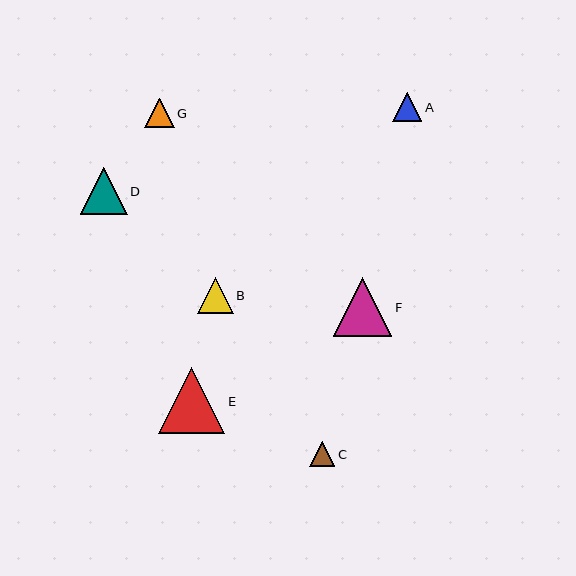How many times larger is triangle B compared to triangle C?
Triangle B is approximately 1.4 times the size of triangle C.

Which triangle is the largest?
Triangle E is the largest with a size of approximately 66 pixels.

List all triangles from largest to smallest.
From largest to smallest: E, F, D, B, G, A, C.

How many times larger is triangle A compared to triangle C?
Triangle A is approximately 1.1 times the size of triangle C.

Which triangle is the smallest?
Triangle C is the smallest with a size of approximately 25 pixels.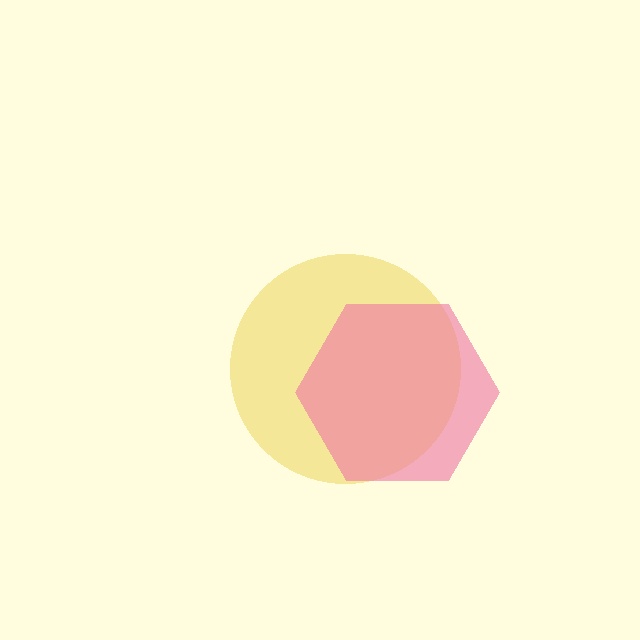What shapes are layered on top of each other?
The layered shapes are: a yellow circle, a pink hexagon.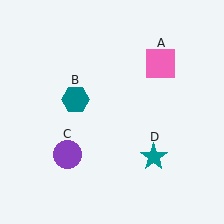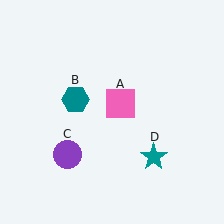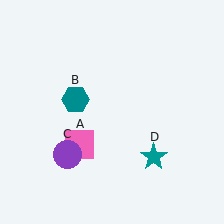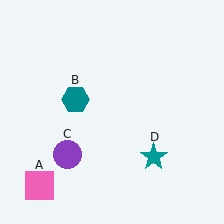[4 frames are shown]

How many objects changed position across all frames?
1 object changed position: pink square (object A).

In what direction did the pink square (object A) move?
The pink square (object A) moved down and to the left.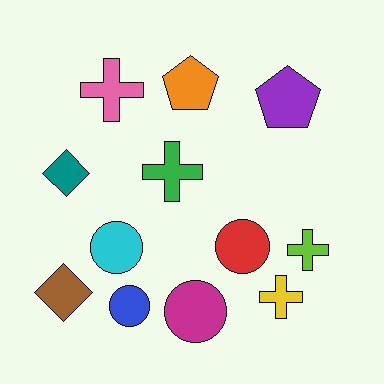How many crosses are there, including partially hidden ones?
There are 4 crosses.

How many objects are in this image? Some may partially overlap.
There are 12 objects.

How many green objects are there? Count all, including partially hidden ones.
There is 1 green object.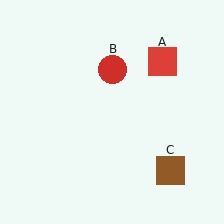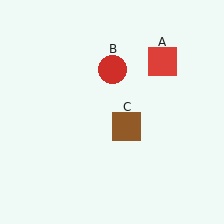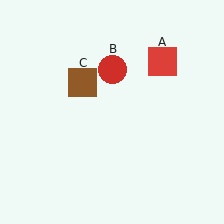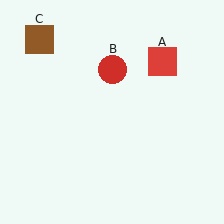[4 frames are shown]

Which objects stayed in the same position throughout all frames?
Red square (object A) and red circle (object B) remained stationary.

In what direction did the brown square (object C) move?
The brown square (object C) moved up and to the left.